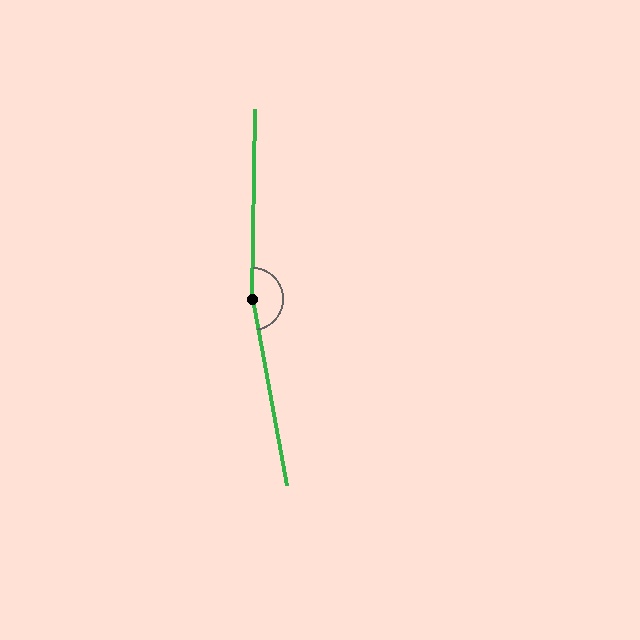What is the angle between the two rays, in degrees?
Approximately 169 degrees.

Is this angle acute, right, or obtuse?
It is obtuse.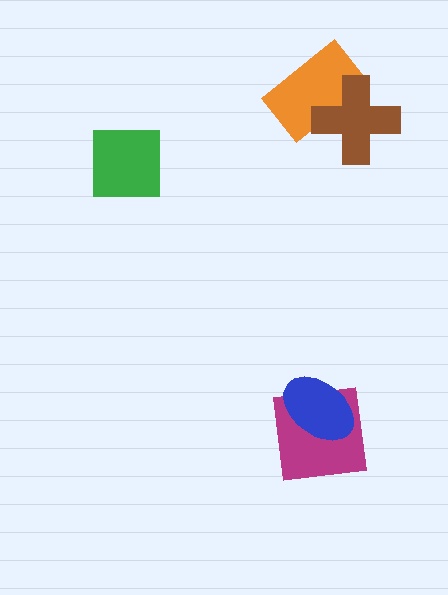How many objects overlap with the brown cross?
1 object overlaps with the brown cross.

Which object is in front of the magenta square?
The blue ellipse is in front of the magenta square.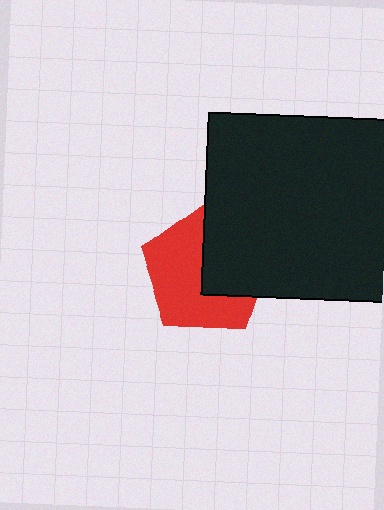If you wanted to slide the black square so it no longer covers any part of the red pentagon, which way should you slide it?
Slide it right — that is the most direct way to separate the two shapes.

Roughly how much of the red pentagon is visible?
About half of it is visible (roughly 58%).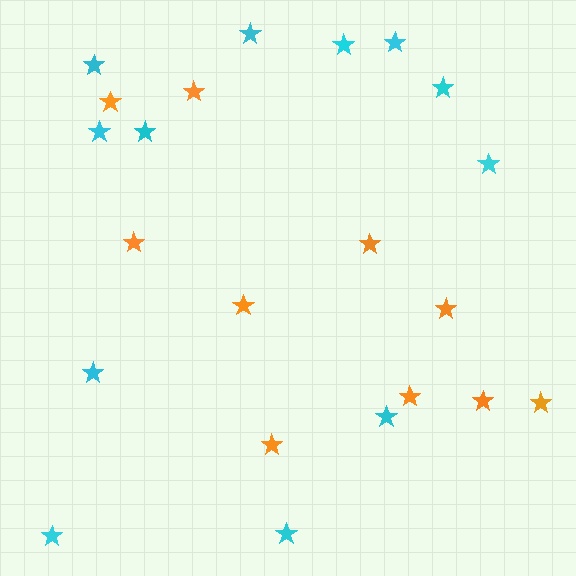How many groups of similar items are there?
There are 2 groups: one group of orange stars (10) and one group of cyan stars (12).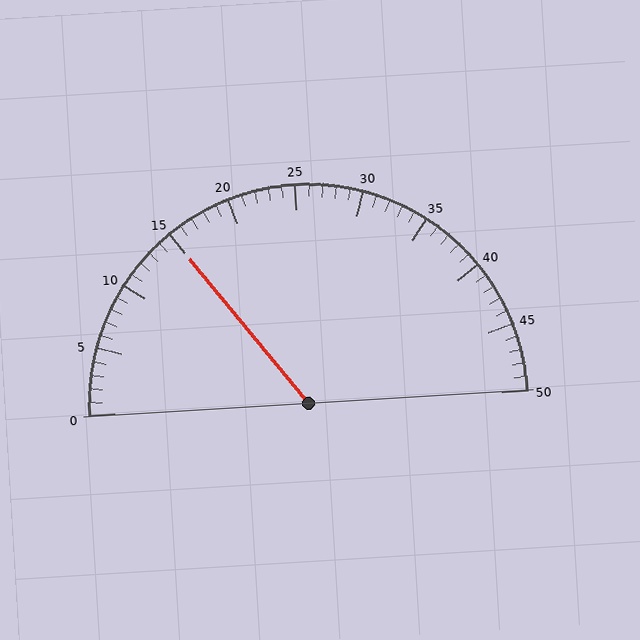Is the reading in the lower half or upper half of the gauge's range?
The reading is in the lower half of the range (0 to 50).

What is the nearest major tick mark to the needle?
The nearest major tick mark is 15.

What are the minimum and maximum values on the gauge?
The gauge ranges from 0 to 50.